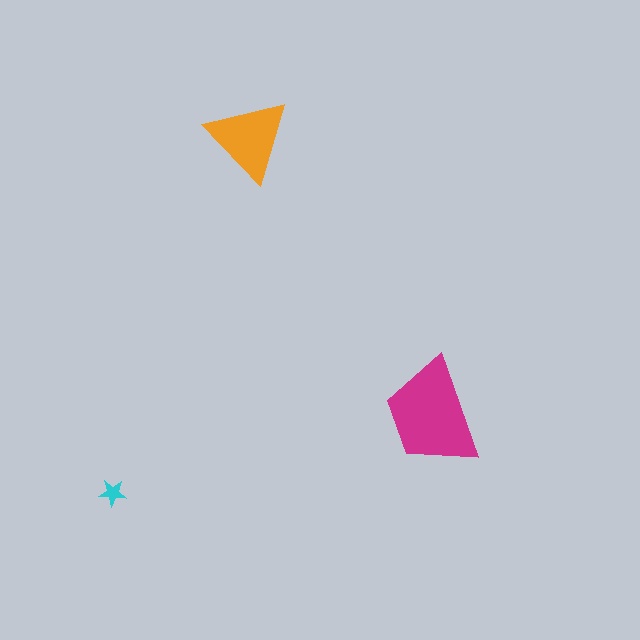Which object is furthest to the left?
The cyan star is leftmost.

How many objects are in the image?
There are 3 objects in the image.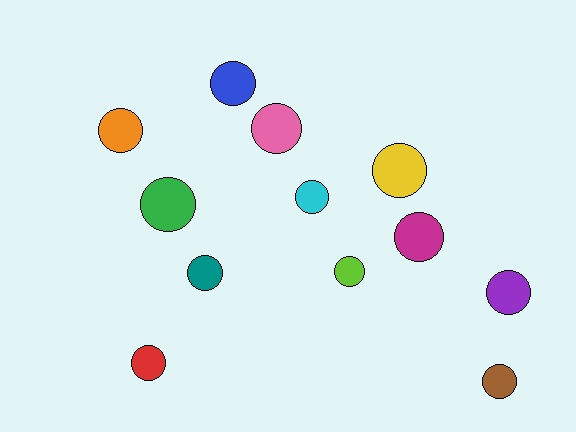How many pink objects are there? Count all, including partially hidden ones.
There is 1 pink object.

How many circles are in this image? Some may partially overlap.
There are 12 circles.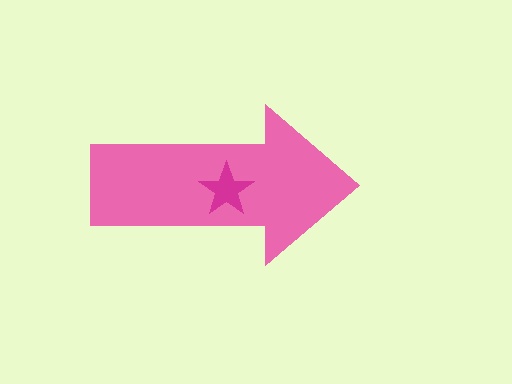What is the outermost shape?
The pink arrow.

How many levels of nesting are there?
2.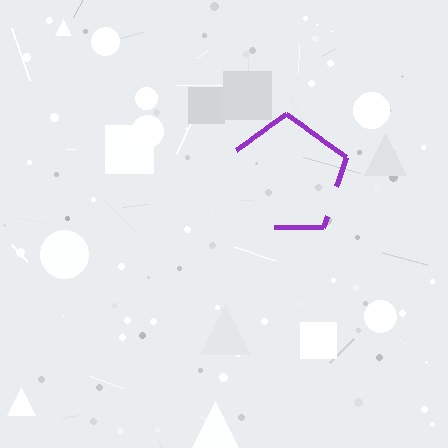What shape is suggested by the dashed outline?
The dashed outline suggests a pentagon.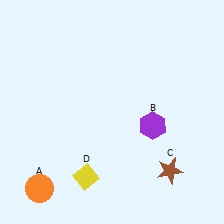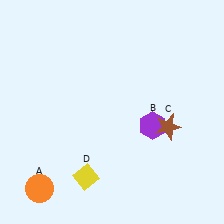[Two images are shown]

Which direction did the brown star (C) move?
The brown star (C) moved up.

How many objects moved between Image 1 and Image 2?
1 object moved between the two images.